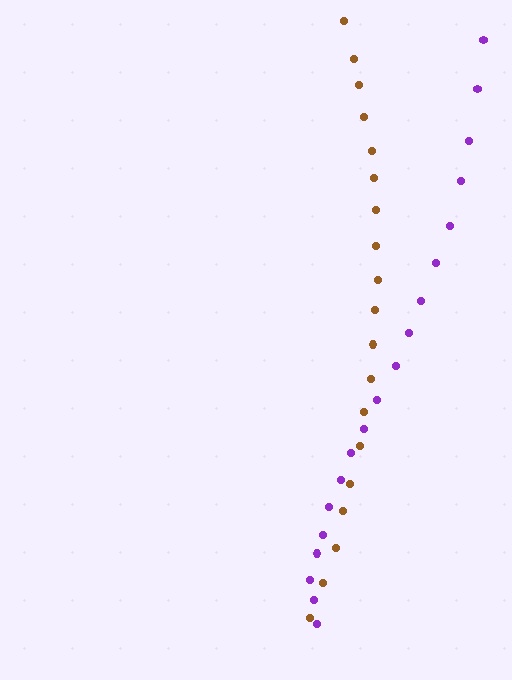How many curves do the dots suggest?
There are 2 distinct paths.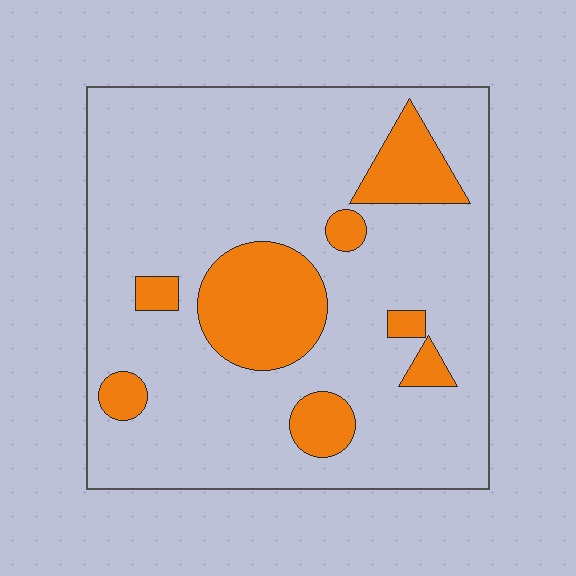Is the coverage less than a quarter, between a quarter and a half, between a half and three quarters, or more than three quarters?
Less than a quarter.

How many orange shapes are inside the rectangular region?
8.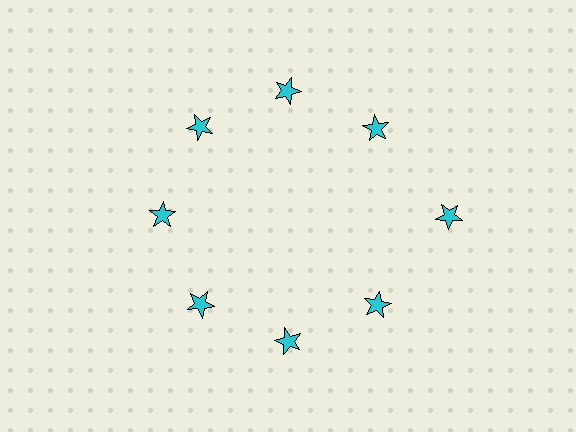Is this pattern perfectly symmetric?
No. The 8 cyan stars are arranged in a ring, but one element near the 3 o'clock position is pushed outward from the center, breaking the 8-fold rotational symmetry.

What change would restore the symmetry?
The symmetry would be restored by moving it inward, back onto the ring so that all 8 stars sit at equal angles and equal distance from the center.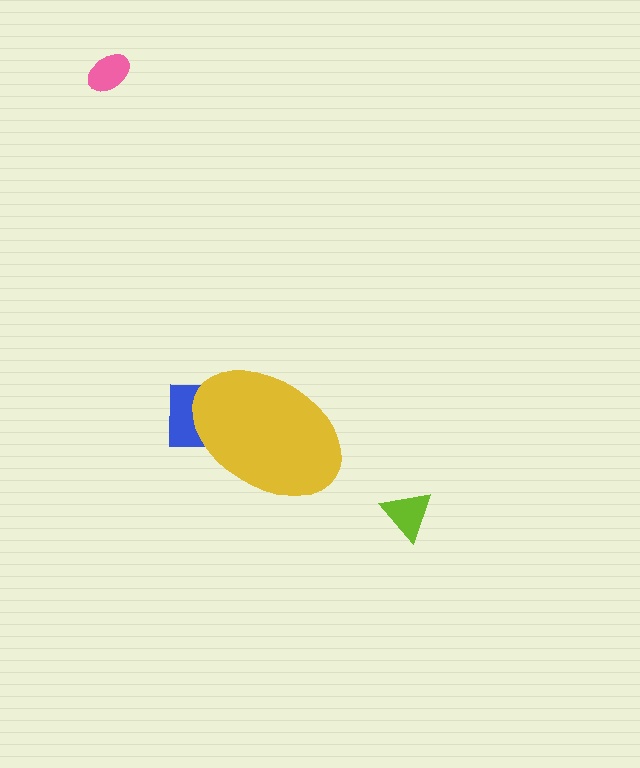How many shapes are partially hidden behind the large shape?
1 shape is partially hidden.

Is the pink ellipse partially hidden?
No, the pink ellipse is fully visible.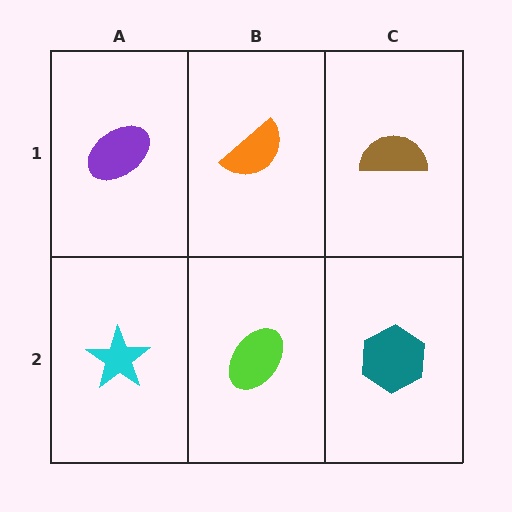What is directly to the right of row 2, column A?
A lime ellipse.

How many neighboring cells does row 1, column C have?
2.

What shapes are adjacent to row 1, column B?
A lime ellipse (row 2, column B), a purple ellipse (row 1, column A), a brown semicircle (row 1, column C).